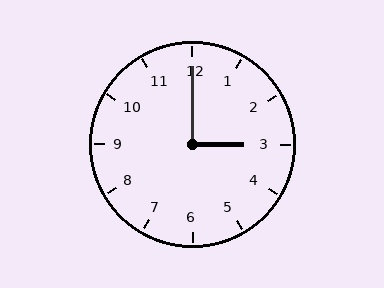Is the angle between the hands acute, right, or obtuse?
It is right.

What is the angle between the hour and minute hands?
Approximately 90 degrees.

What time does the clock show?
3:00.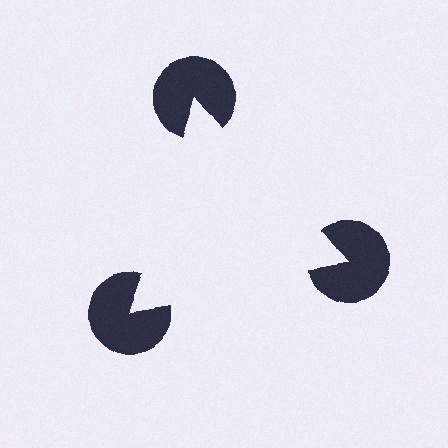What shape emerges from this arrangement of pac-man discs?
An illusory triangle — its edges are inferred from the aligned wedge cuts in the pac-man discs, not physically drawn.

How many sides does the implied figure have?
3 sides.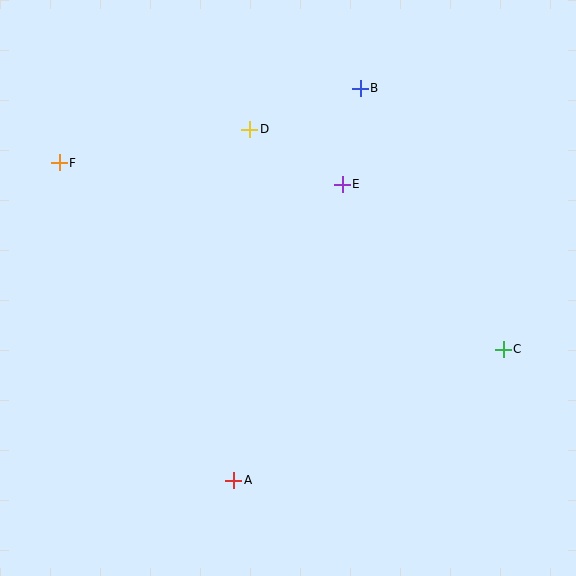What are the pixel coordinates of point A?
Point A is at (234, 480).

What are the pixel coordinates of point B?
Point B is at (360, 88).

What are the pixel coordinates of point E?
Point E is at (342, 184).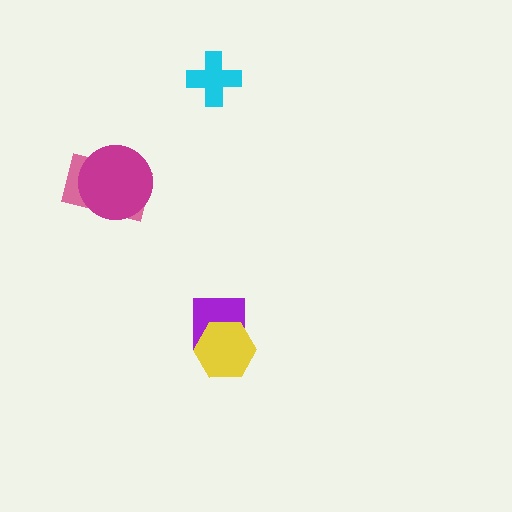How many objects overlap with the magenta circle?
1 object overlaps with the magenta circle.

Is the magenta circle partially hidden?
No, no other shape covers it.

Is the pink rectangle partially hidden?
Yes, it is partially covered by another shape.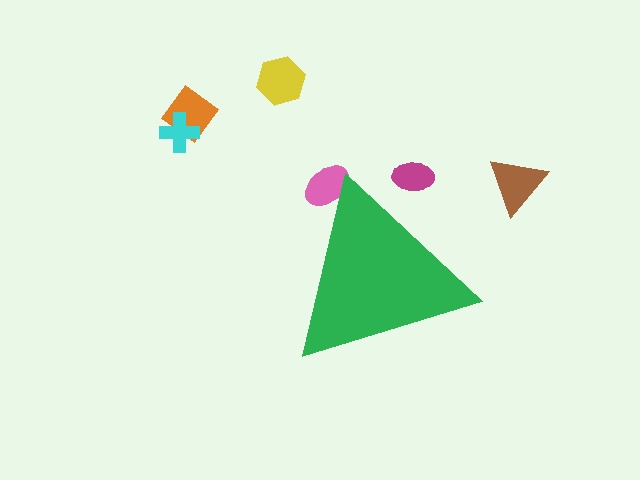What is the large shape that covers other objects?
A green triangle.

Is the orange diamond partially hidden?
No, the orange diamond is fully visible.